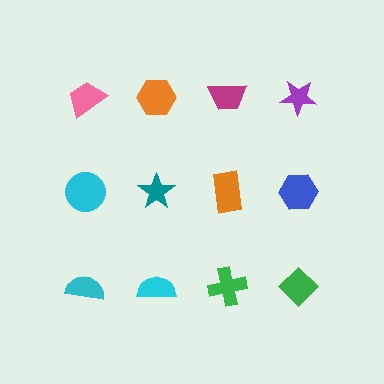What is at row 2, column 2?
A teal star.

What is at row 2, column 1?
A cyan circle.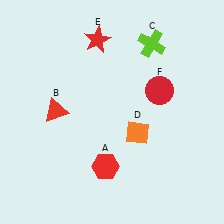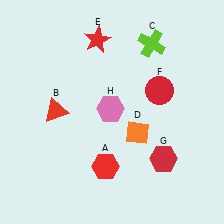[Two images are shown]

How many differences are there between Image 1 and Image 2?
There are 2 differences between the two images.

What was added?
A red hexagon (G), a pink hexagon (H) were added in Image 2.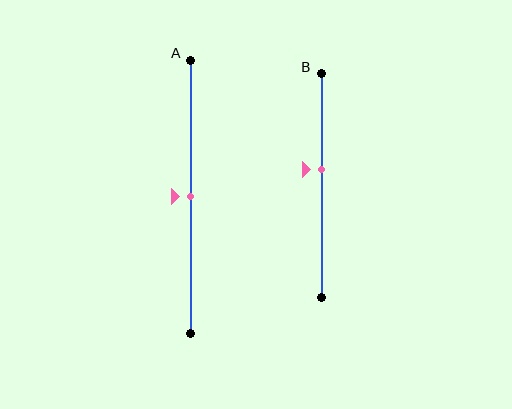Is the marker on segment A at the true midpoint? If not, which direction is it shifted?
Yes, the marker on segment A is at the true midpoint.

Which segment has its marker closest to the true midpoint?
Segment A has its marker closest to the true midpoint.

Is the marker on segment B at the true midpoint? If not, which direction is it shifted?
No, the marker on segment B is shifted upward by about 7% of the segment length.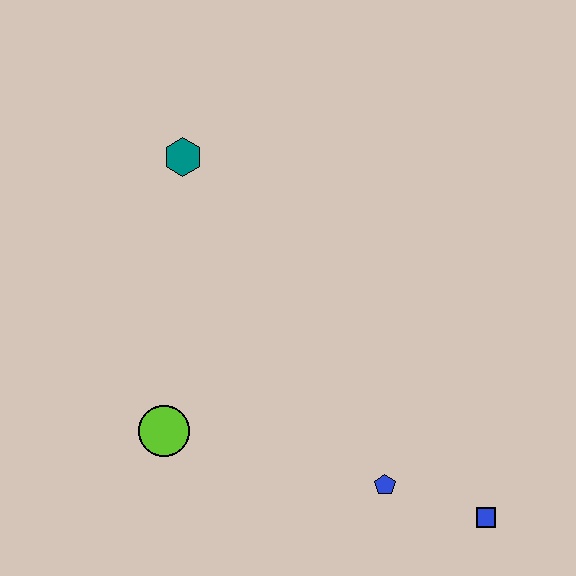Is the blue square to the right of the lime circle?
Yes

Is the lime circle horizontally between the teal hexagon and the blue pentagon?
No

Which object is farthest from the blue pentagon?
The teal hexagon is farthest from the blue pentagon.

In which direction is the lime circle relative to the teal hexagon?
The lime circle is below the teal hexagon.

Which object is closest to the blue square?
The blue pentagon is closest to the blue square.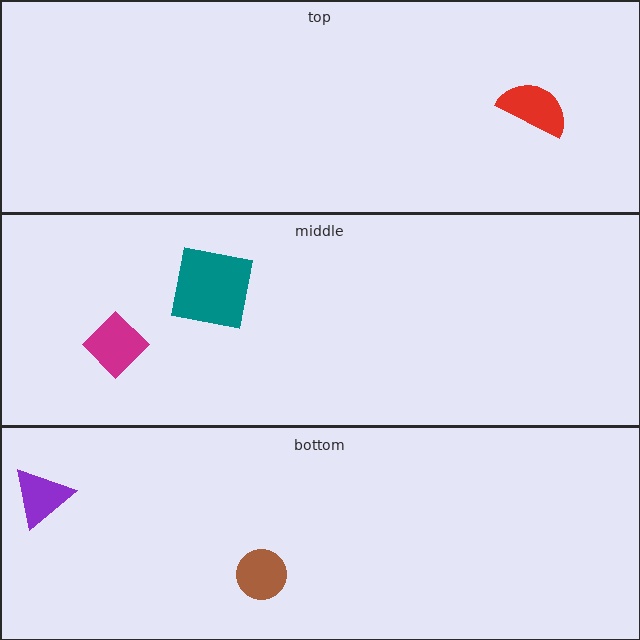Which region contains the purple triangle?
The bottom region.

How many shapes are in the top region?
1.